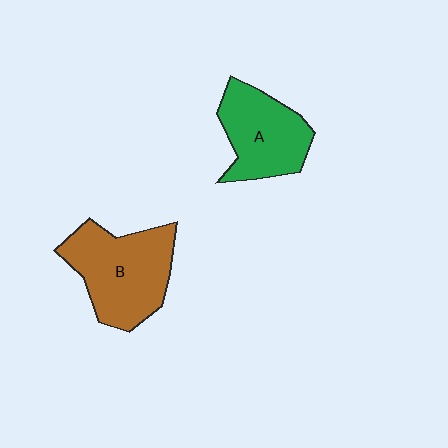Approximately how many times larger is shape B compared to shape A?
Approximately 1.3 times.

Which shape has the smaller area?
Shape A (green).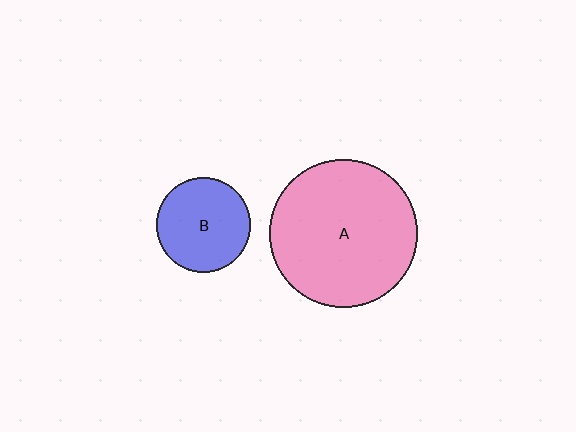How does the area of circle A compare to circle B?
Approximately 2.4 times.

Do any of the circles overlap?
No, none of the circles overlap.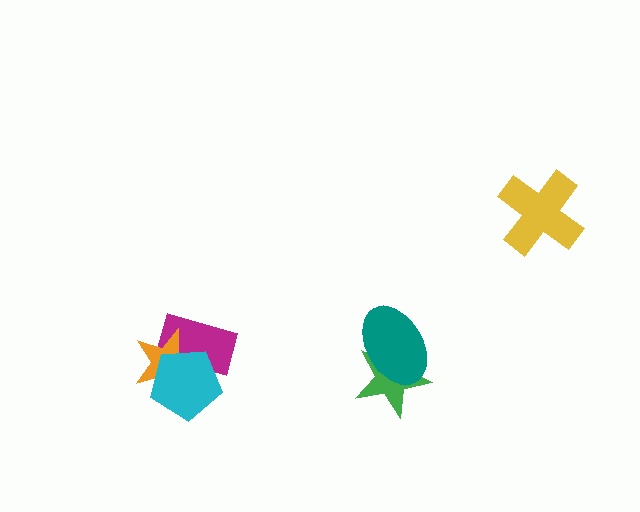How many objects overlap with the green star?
1 object overlaps with the green star.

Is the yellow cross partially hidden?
No, no other shape covers it.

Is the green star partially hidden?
Yes, it is partially covered by another shape.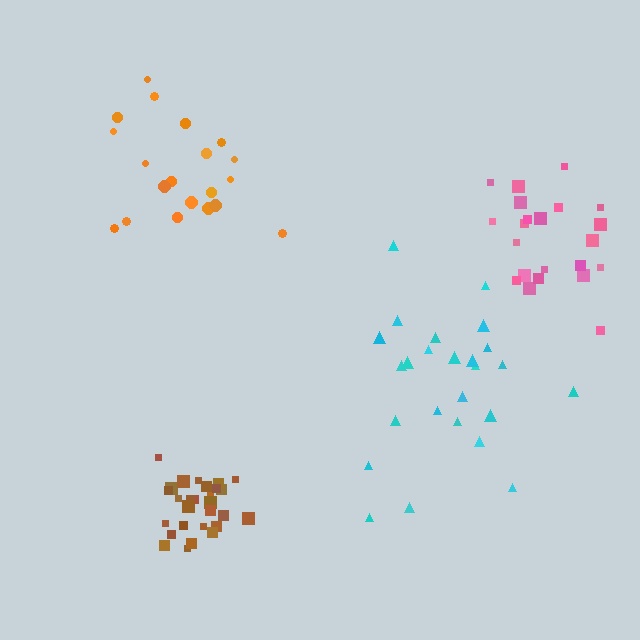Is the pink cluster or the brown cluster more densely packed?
Brown.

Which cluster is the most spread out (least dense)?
Orange.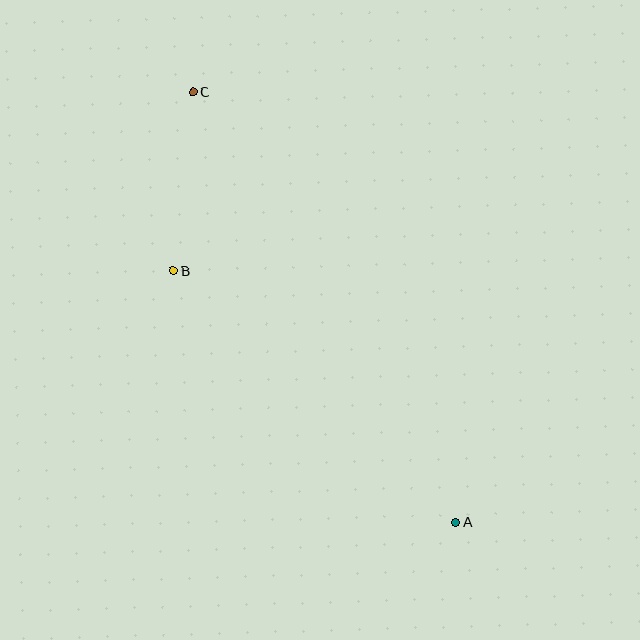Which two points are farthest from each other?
Points A and C are farthest from each other.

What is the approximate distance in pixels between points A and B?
The distance between A and B is approximately 378 pixels.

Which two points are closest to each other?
Points B and C are closest to each other.